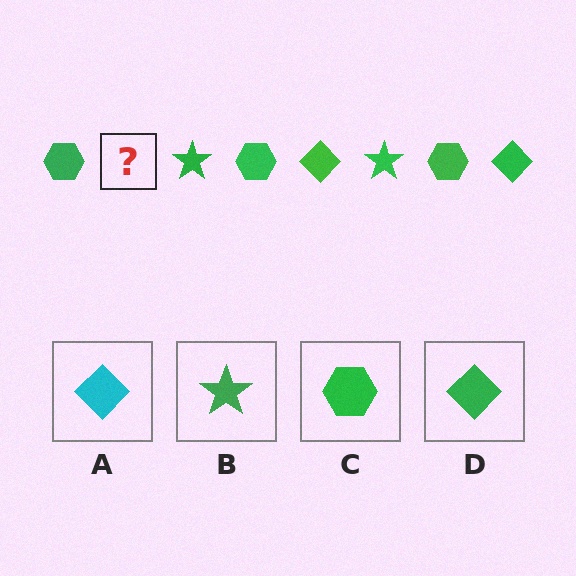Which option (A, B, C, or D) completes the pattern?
D.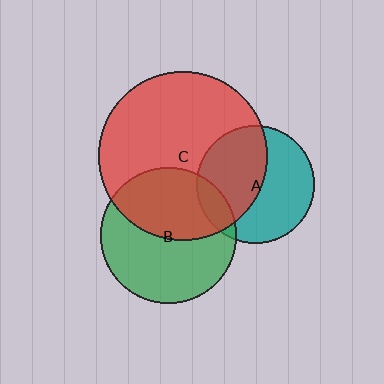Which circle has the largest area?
Circle C (red).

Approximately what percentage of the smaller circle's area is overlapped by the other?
Approximately 50%.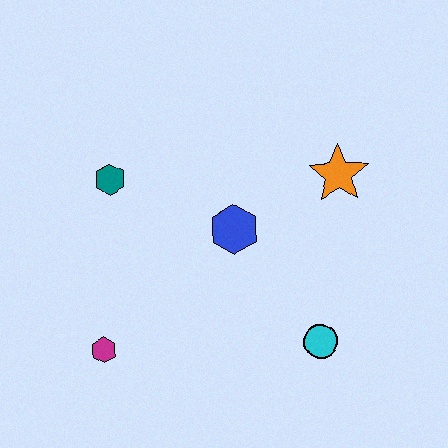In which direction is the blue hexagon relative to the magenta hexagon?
The blue hexagon is to the right of the magenta hexagon.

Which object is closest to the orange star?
The blue hexagon is closest to the orange star.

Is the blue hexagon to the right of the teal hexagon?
Yes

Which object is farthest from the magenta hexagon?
The orange star is farthest from the magenta hexagon.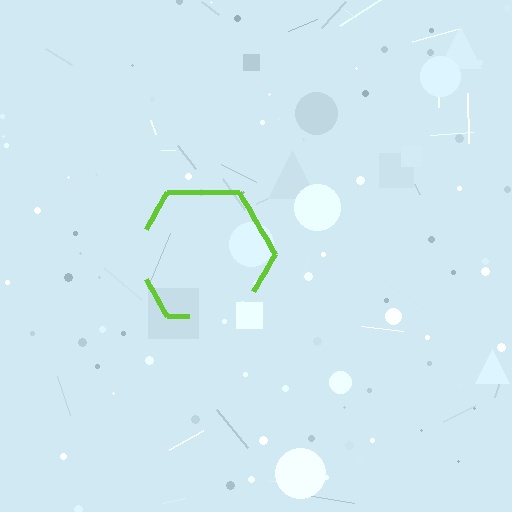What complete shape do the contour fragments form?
The contour fragments form a hexagon.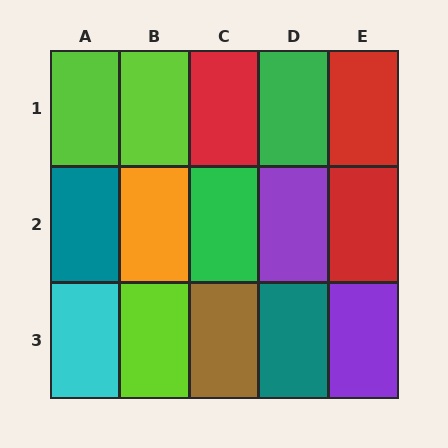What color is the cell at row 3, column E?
Purple.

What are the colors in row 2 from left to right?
Teal, orange, green, purple, red.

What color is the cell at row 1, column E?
Red.